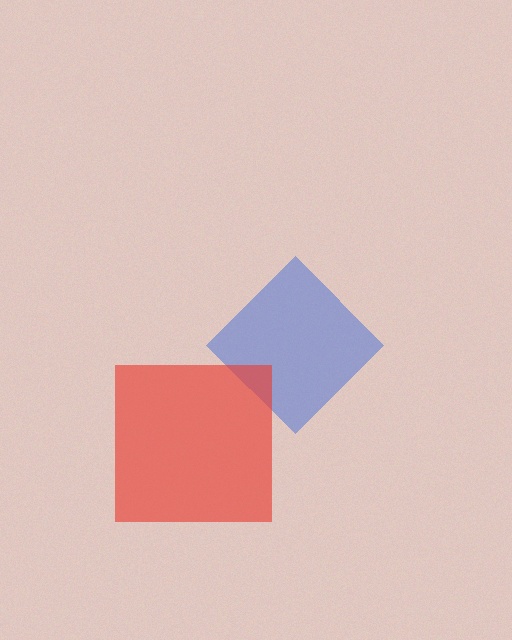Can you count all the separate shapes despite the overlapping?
Yes, there are 2 separate shapes.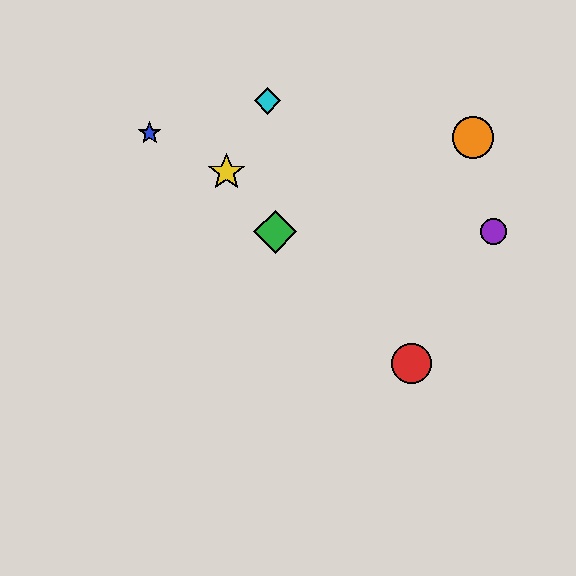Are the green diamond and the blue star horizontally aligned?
No, the green diamond is at y≈232 and the blue star is at y≈133.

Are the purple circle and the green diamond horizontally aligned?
Yes, both are at y≈232.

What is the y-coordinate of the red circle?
The red circle is at y≈364.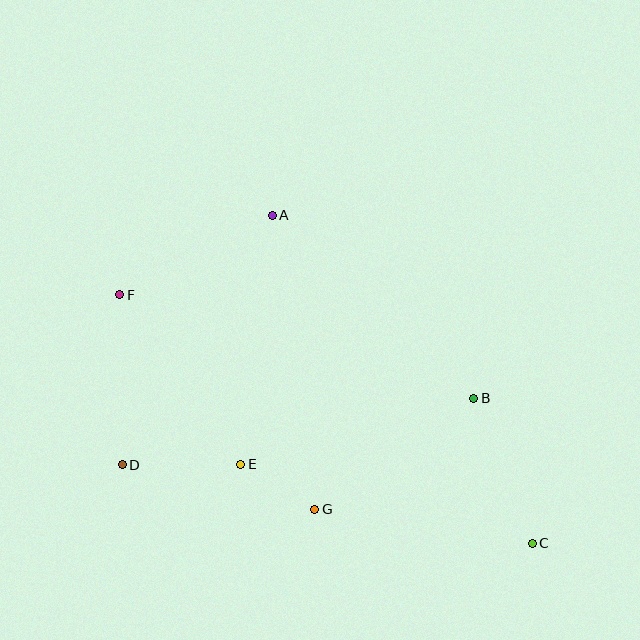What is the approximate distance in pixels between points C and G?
The distance between C and G is approximately 220 pixels.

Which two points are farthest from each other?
Points C and F are farthest from each other.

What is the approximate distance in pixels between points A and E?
The distance between A and E is approximately 251 pixels.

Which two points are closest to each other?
Points E and G are closest to each other.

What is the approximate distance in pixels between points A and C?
The distance between A and C is approximately 418 pixels.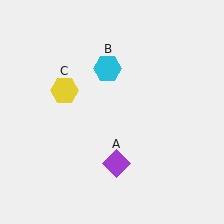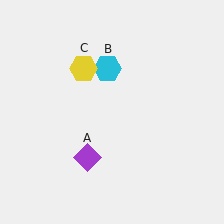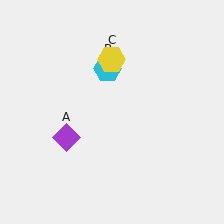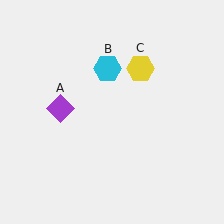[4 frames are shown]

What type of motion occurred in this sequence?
The purple diamond (object A), yellow hexagon (object C) rotated clockwise around the center of the scene.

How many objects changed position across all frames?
2 objects changed position: purple diamond (object A), yellow hexagon (object C).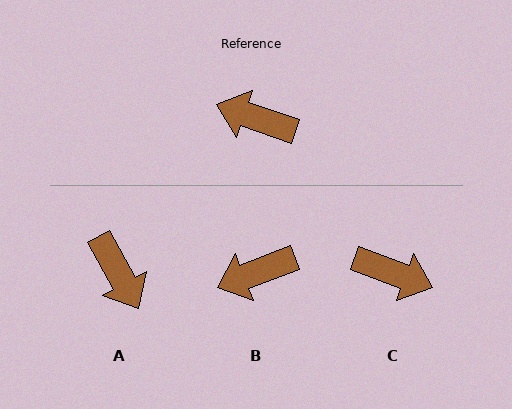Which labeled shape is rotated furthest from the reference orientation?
C, about 178 degrees away.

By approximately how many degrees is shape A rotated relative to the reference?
Approximately 138 degrees counter-clockwise.